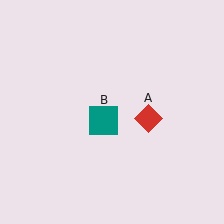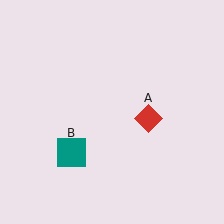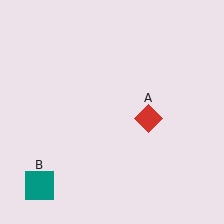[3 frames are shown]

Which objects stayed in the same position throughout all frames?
Red diamond (object A) remained stationary.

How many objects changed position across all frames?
1 object changed position: teal square (object B).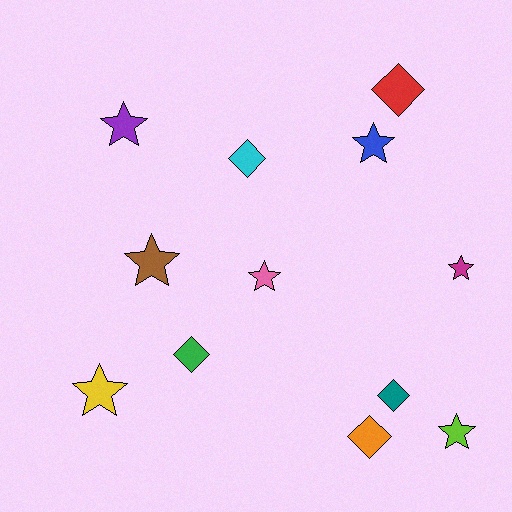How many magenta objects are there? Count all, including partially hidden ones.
There is 1 magenta object.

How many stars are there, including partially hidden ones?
There are 7 stars.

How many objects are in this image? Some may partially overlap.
There are 12 objects.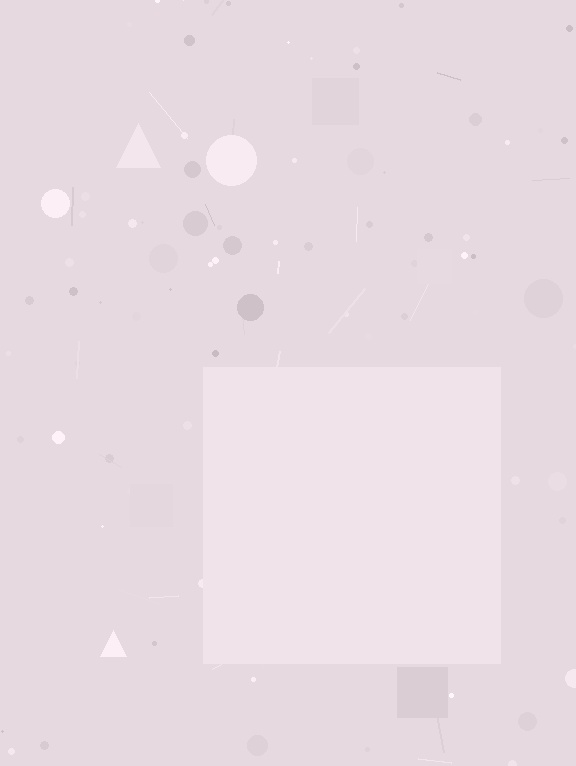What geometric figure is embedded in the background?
A square is embedded in the background.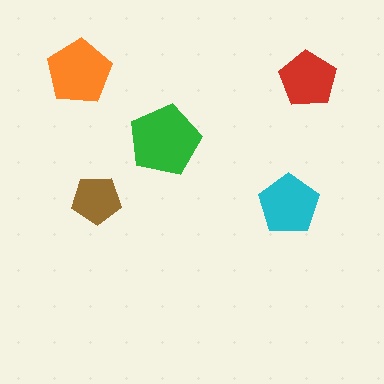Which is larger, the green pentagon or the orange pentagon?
The green one.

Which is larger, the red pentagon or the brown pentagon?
The red one.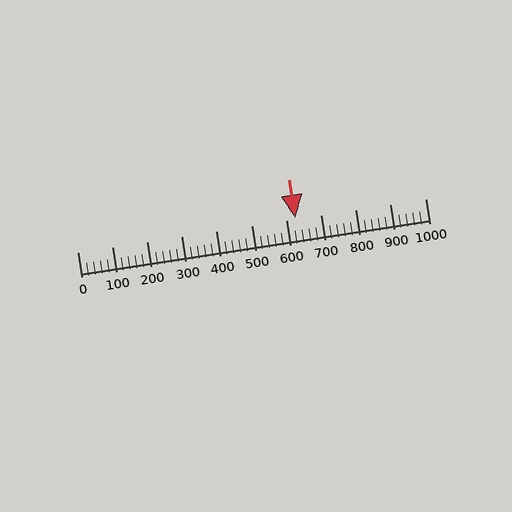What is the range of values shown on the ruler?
The ruler shows values from 0 to 1000.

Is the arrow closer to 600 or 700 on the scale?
The arrow is closer to 600.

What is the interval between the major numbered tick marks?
The major tick marks are spaced 100 units apart.